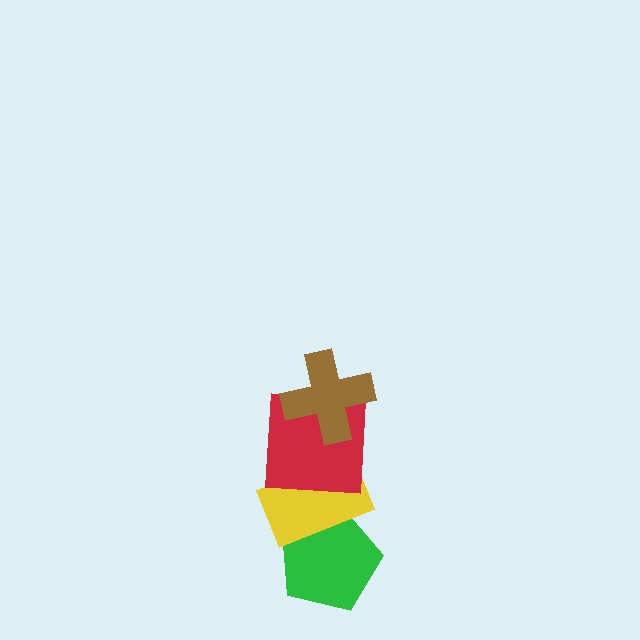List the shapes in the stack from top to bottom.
From top to bottom: the brown cross, the red square, the yellow rectangle, the green pentagon.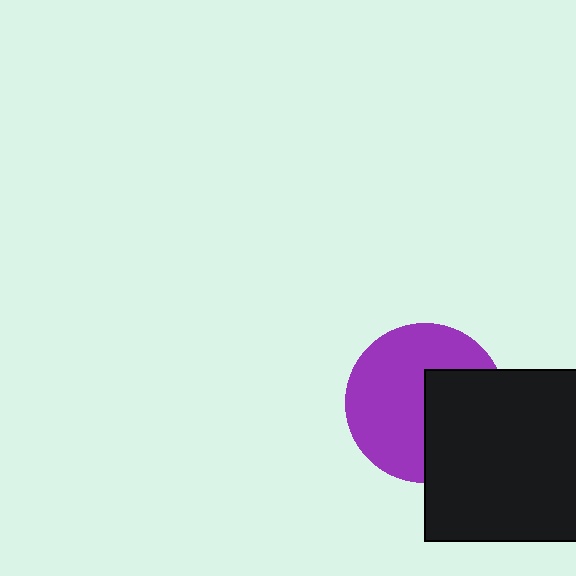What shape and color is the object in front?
The object in front is a black square.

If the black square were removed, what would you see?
You would see the complete purple circle.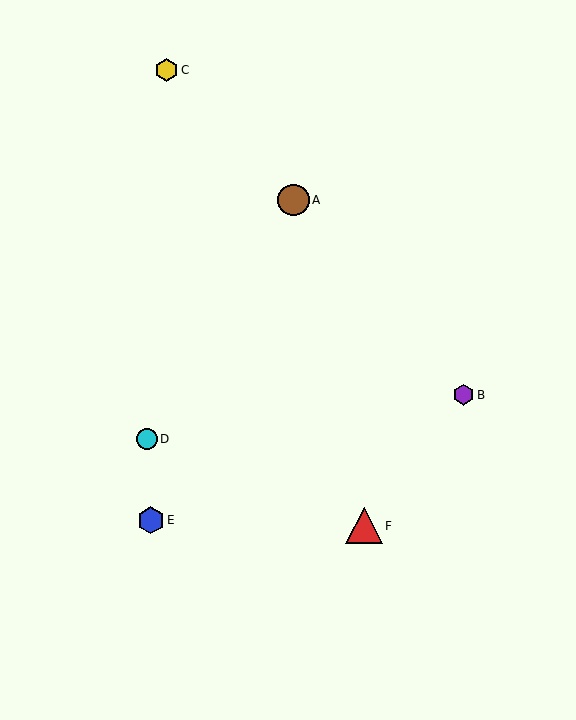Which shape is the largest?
The red triangle (labeled F) is the largest.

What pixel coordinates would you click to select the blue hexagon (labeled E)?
Click at (151, 520) to select the blue hexagon E.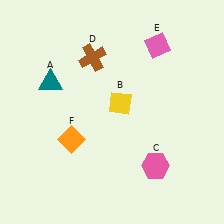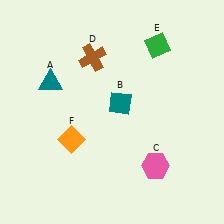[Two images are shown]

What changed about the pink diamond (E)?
In Image 1, E is pink. In Image 2, it changed to green.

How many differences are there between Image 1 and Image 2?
There are 2 differences between the two images.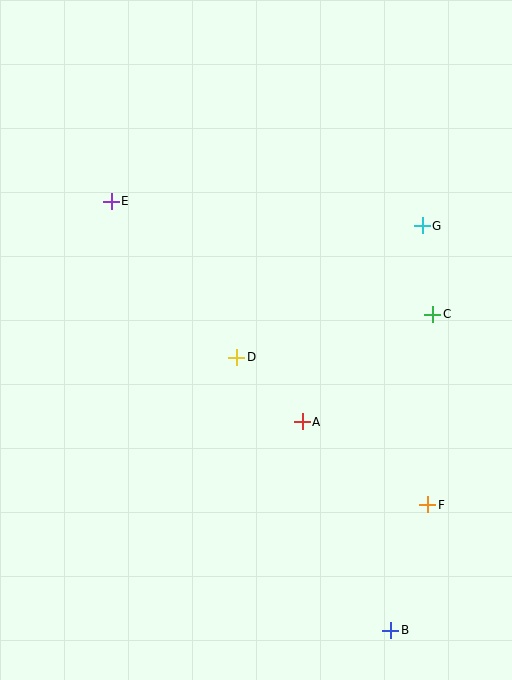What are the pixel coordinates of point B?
Point B is at (391, 630).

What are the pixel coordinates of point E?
Point E is at (111, 201).